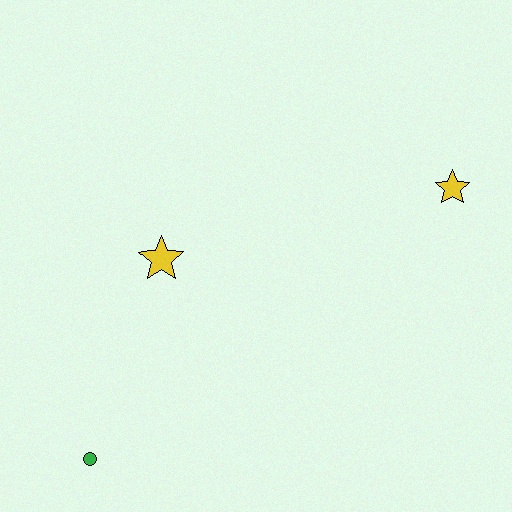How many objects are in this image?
There are 3 objects.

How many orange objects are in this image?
There are no orange objects.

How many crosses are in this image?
There are no crosses.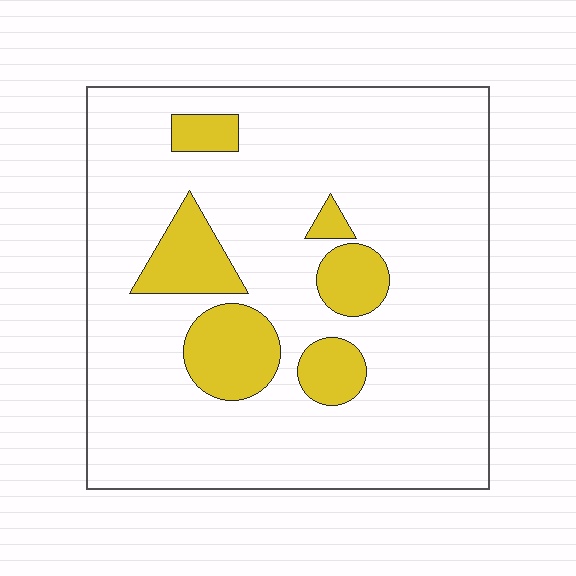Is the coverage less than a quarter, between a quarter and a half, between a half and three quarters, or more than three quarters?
Less than a quarter.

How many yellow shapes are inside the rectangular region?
6.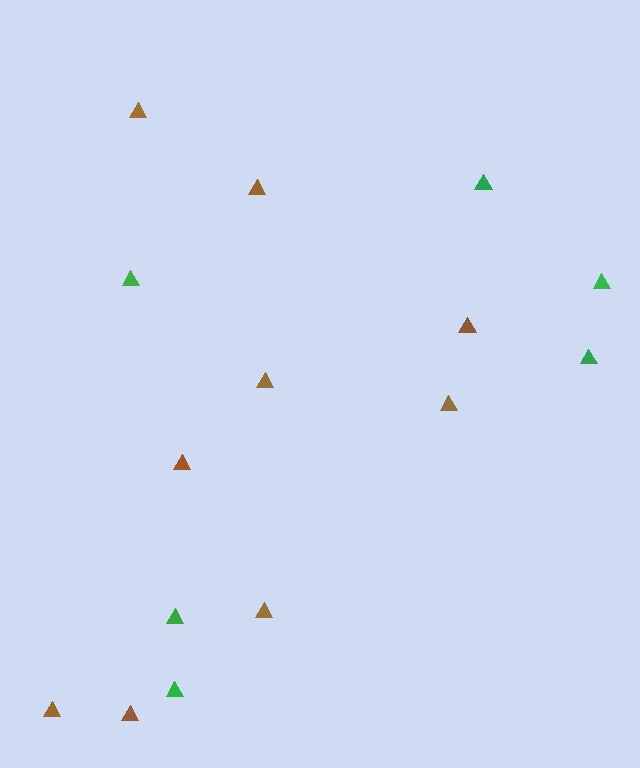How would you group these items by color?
There are 2 groups: one group of brown triangles (9) and one group of green triangles (6).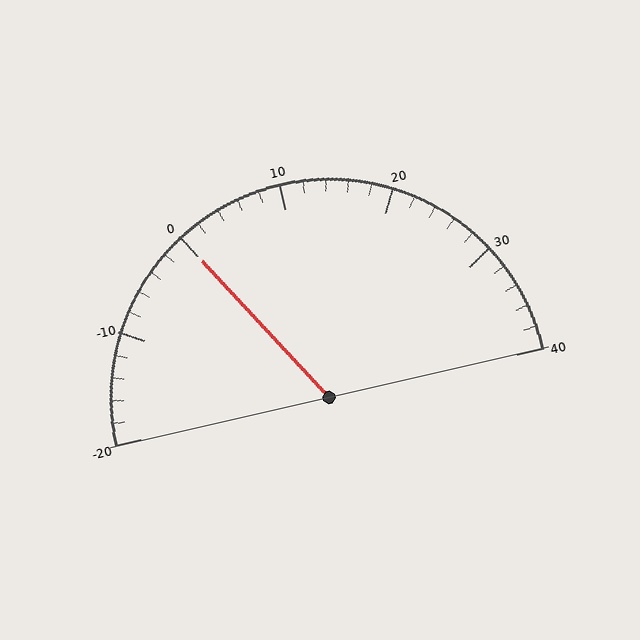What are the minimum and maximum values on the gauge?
The gauge ranges from -20 to 40.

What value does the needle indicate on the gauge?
The needle indicates approximately 0.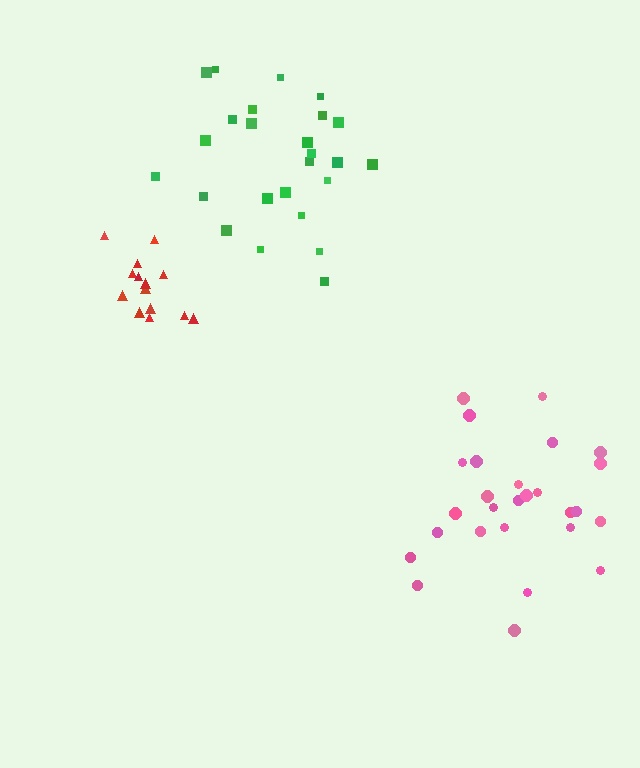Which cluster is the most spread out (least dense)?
Pink.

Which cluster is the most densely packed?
Red.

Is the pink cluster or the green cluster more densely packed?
Green.